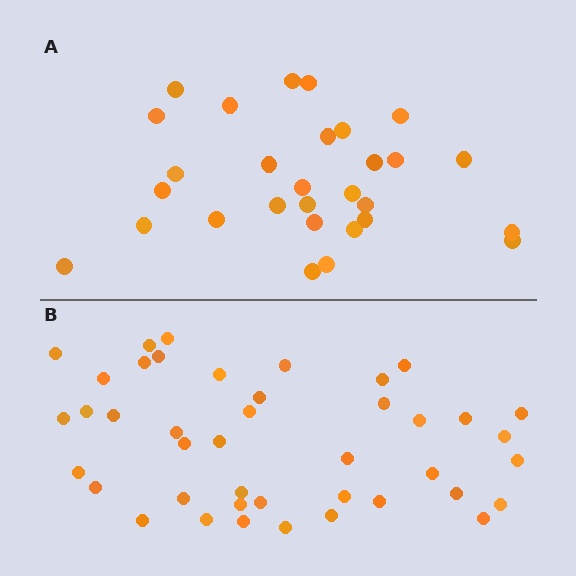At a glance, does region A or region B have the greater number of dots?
Region B (the bottom region) has more dots.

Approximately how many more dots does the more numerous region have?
Region B has approximately 15 more dots than region A.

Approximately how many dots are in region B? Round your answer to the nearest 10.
About 40 dots. (The exact count is 42, which rounds to 40.)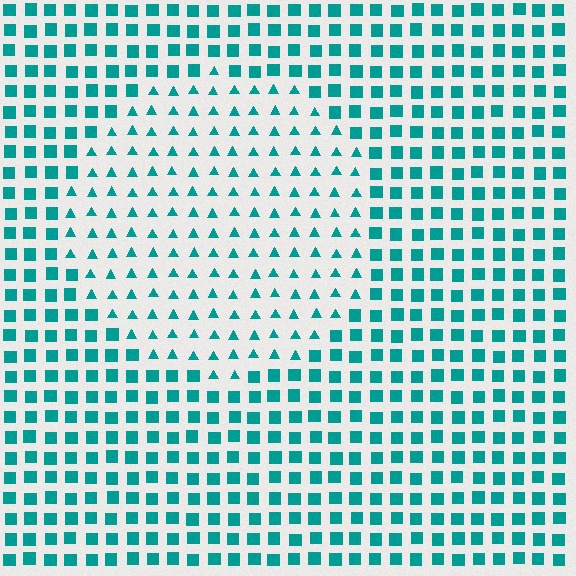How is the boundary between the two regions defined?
The boundary is defined by a change in element shape: triangles inside vs. squares outside. All elements share the same color and spacing.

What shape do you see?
I see a circle.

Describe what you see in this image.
The image is filled with small teal elements arranged in a uniform grid. A circle-shaped region contains triangles, while the surrounding area contains squares. The boundary is defined purely by the change in element shape.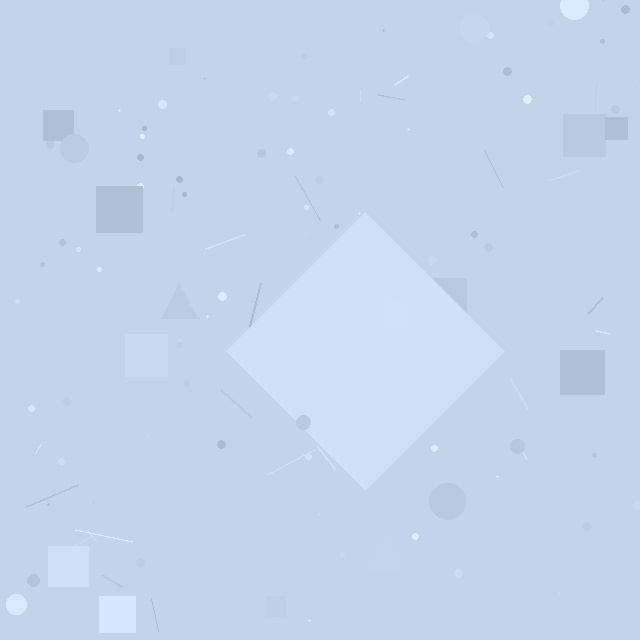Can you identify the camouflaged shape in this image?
The camouflaged shape is a diamond.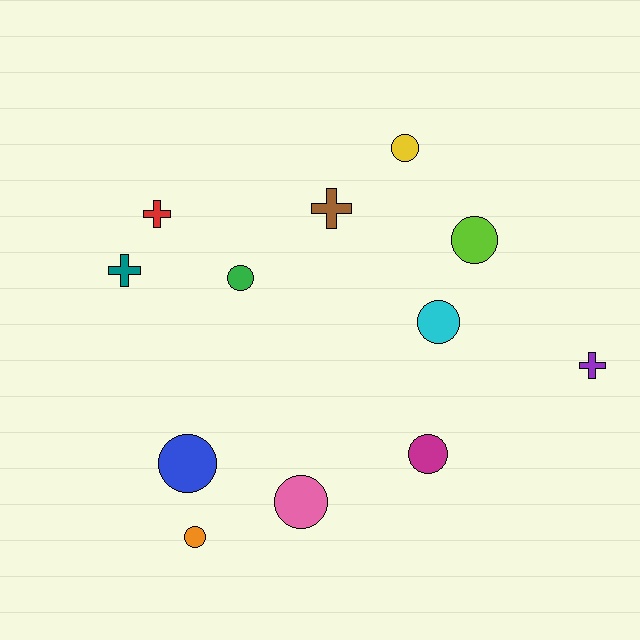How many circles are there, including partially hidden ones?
There are 8 circles.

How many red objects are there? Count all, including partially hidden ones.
There is 1 red object.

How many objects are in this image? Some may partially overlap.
There are 12 objects.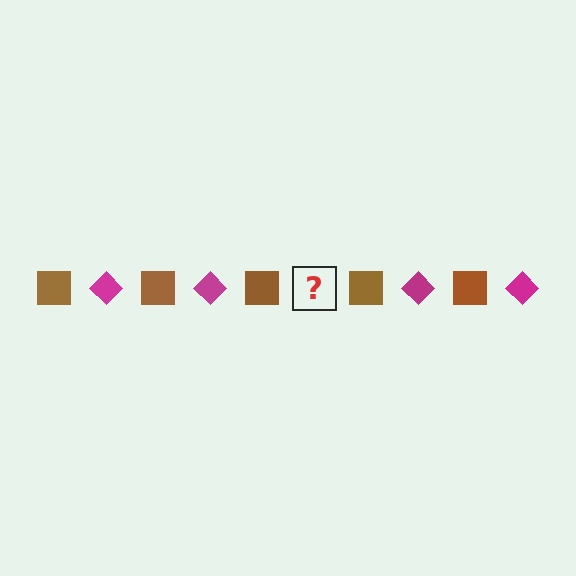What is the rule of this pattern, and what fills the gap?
The rule is that the pattern alternates between brown square and magenta diamond. The gap should be filled with a magenta diamond.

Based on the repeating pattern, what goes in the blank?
The blank should be a magenta diamond.